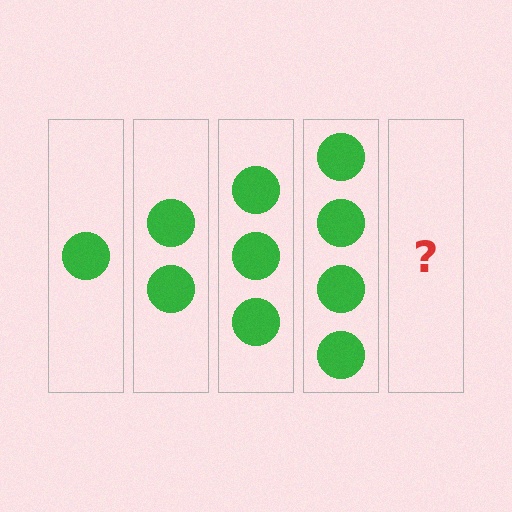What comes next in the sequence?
The next element should be 5 circles.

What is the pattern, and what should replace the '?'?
The pattern is that each step adds one more circle. The '?' should be 5 circles.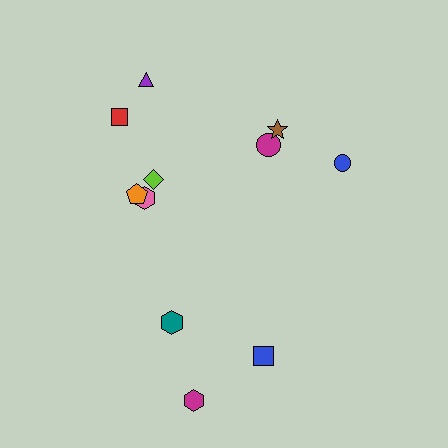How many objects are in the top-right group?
There are 3 objects.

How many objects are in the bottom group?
There are 3 objects.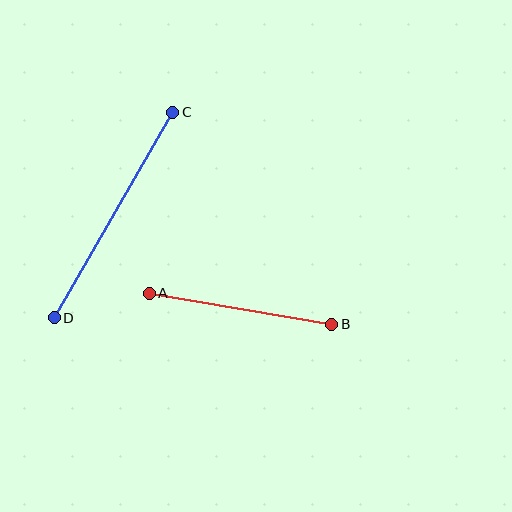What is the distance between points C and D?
The distance is approximately 237 pixels.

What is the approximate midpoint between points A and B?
The midpoint is at approximately (241, 309) pixels.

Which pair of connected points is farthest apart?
Points C and D are farthest apart.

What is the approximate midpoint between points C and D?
The midpoint is at approximately (113, 215) pixels.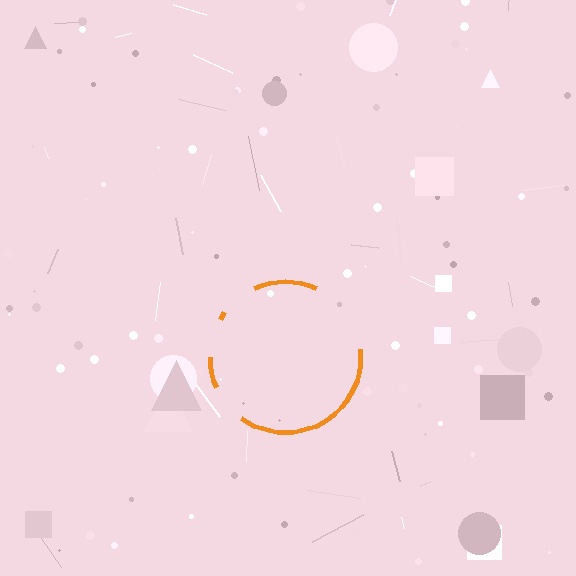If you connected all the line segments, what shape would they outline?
They would outline a circle.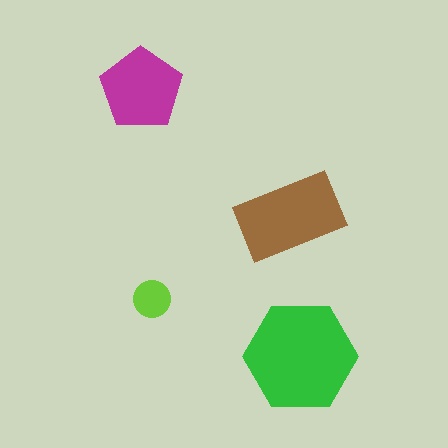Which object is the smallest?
The lime circle.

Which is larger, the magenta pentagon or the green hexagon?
The green hexagon.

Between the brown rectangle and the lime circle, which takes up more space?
The brown rectangle.